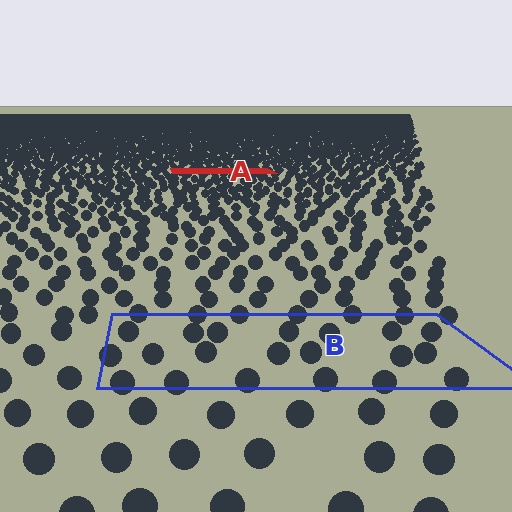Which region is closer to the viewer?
Region B is closer. The texture elements there are larger and more spread out.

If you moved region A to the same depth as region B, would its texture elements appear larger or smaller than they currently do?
They would appear larger. At a closer depth, the same texture elements are projected at a bigger on-screen size.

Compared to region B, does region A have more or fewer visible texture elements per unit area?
Region A has more texture elements per unit area — they are packed more densely because it is farther away.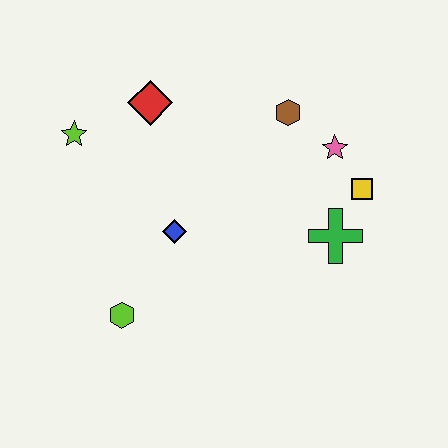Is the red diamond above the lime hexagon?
Yes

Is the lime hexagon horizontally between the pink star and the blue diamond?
No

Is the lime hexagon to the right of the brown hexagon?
No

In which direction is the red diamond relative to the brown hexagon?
The red diamond is to the left of the brown hexagon.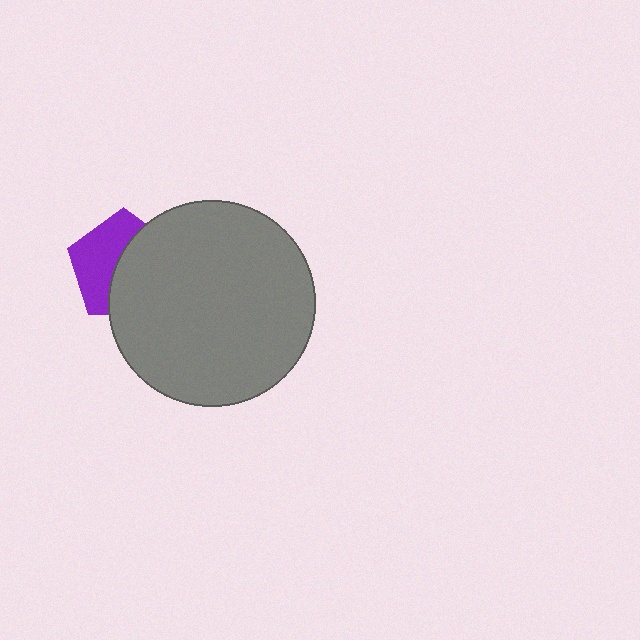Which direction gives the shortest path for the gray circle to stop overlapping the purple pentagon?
Moving right gives the shortest separation.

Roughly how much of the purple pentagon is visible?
About half of it is visible (roughly 46%).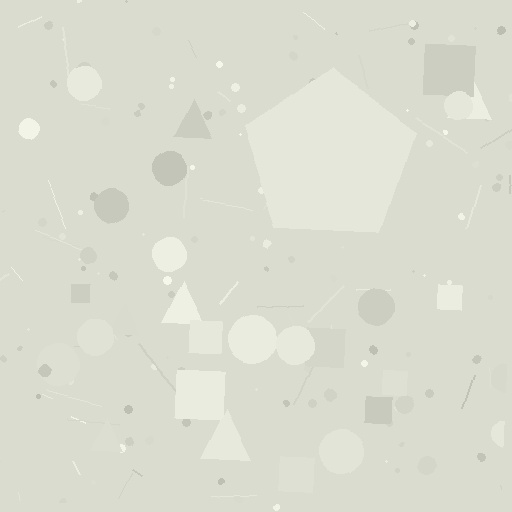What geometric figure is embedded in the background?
A pentagon is embedded in the background.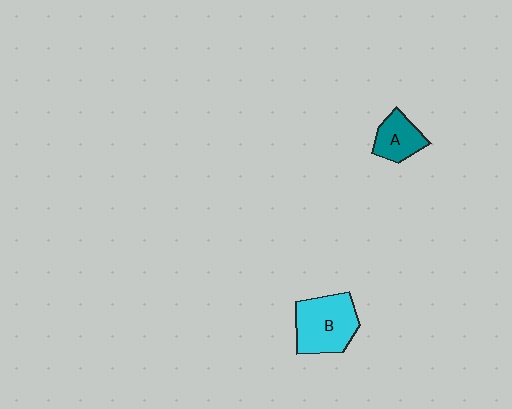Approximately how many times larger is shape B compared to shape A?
Approximately 1.7 times.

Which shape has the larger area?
Shape B (cyan).